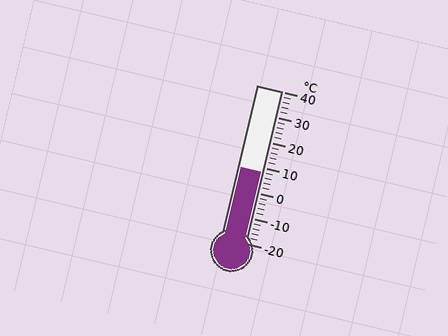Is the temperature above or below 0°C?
The temperature is above 0°C.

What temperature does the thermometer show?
The thermometer shows approximately 8°C.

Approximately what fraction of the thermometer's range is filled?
The thermometer is filled to approximately 45% of its range.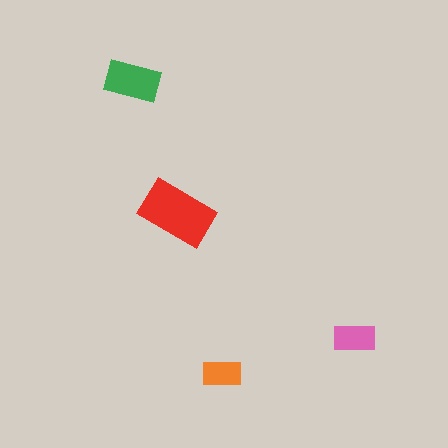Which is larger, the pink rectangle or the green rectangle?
The green one.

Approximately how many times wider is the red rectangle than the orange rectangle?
About 2 times wider.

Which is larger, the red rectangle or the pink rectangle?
The red one.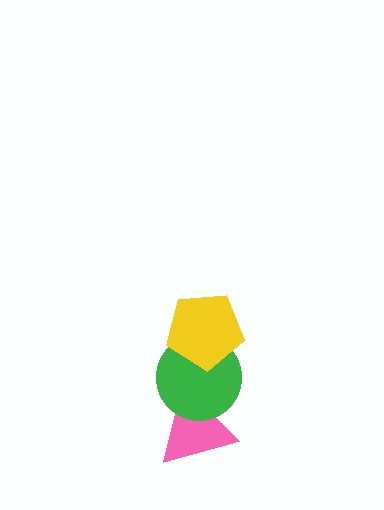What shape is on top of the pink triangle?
The green circle is on top of the pink triangle.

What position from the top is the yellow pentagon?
The yellow pentagon is 1st from the top.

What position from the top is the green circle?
The green circle is 2nd from the top.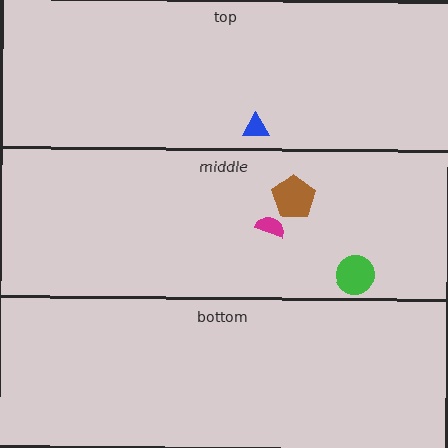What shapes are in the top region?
The blue triangle.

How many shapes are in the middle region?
3.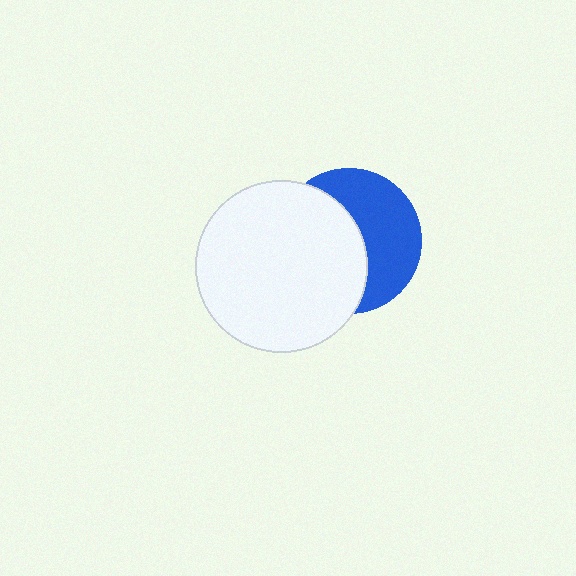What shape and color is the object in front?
The object in front is a white circle.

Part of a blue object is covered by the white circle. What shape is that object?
It is a circle.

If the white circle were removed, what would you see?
You would see the complete blue circle.